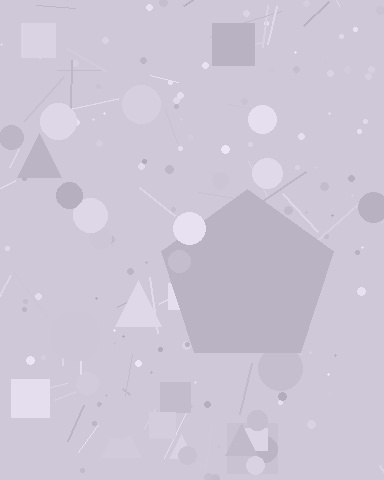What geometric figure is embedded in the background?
A pentagon is embedded in the background.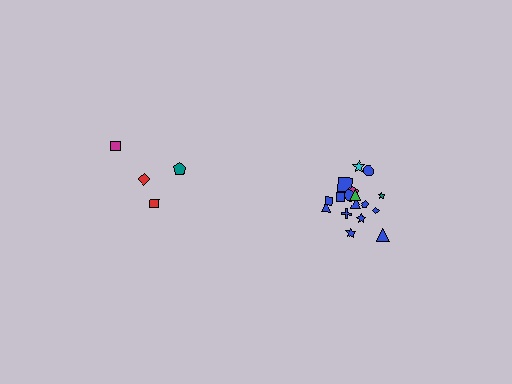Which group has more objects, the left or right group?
The right group.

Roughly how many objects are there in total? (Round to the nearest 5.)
Roughly 20 objects in total.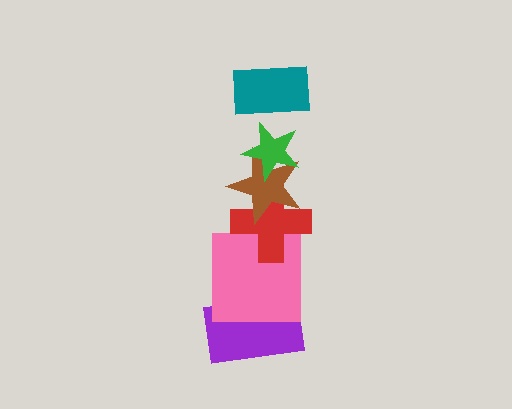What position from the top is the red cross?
The red cross is 4th from the top.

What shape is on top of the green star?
The teal rectangle is on top of the green star.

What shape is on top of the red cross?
The brown star is on top of the red cross.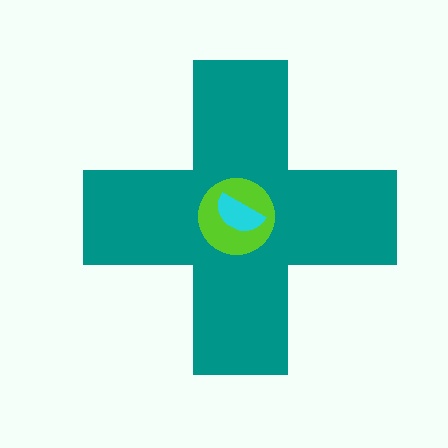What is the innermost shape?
The cyan semicircle.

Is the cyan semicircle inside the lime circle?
Yes.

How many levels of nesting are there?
3.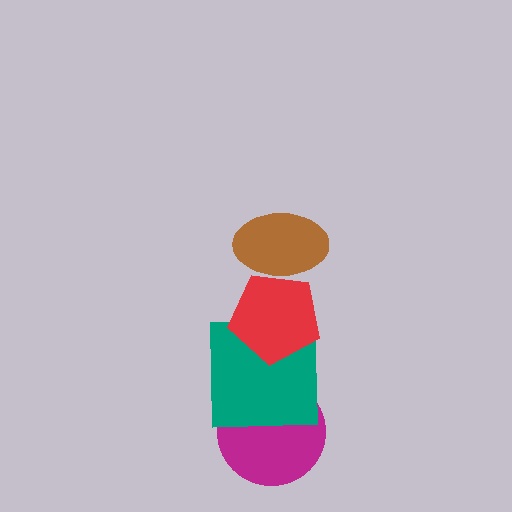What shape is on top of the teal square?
The red pentagon is on top of the teal square.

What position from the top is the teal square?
The teal square is 3rd from the top.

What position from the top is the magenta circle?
The magenta circle is 4th from the top.